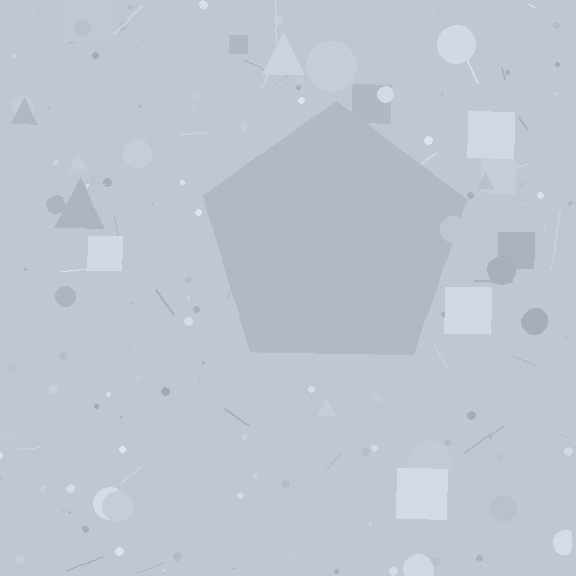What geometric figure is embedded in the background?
A pentagon is embedded in the background.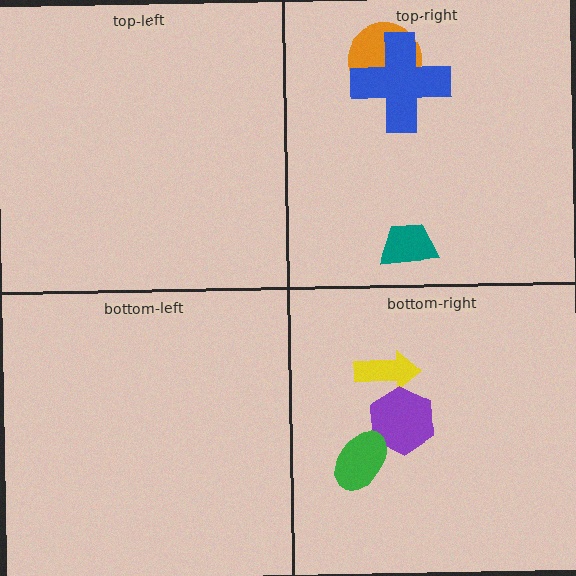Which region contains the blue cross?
The top-right region.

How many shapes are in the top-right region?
3.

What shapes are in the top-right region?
The teal trapezoid, the orange circle, the blue cross.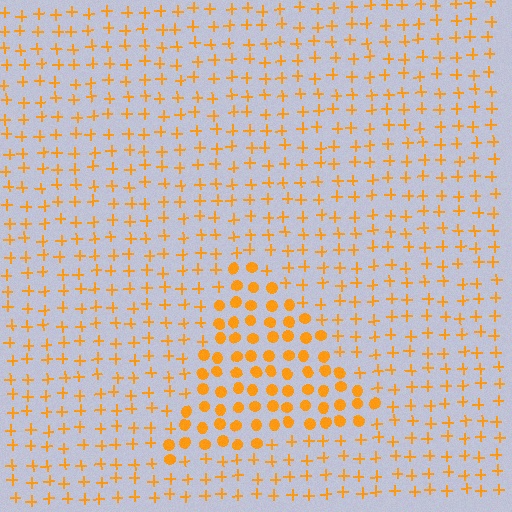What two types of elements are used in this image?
The image uses circles inside the triangle region and plus signs outside it.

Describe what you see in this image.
The image is filled with small orange elements arranged in a uniform grid. A triangle-shaped region contains circles, while the surrounding area contains plus signs. The boundary is defined purely by the change in element shape.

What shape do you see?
I see a triangle.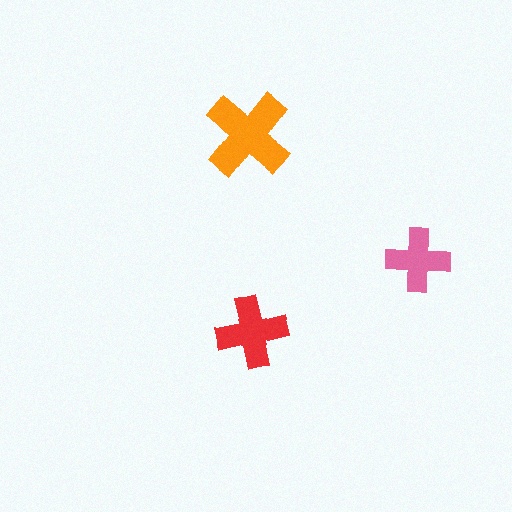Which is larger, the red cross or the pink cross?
The red one.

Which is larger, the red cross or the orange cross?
The orange one.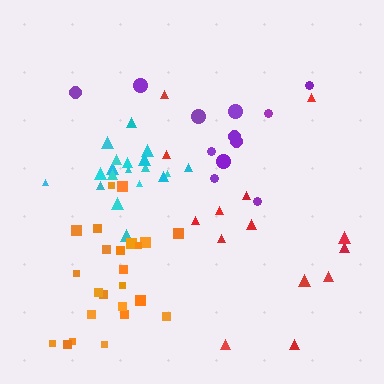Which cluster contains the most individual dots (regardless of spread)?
Orange (24).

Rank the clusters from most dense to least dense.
cyan, orange, purple, red.